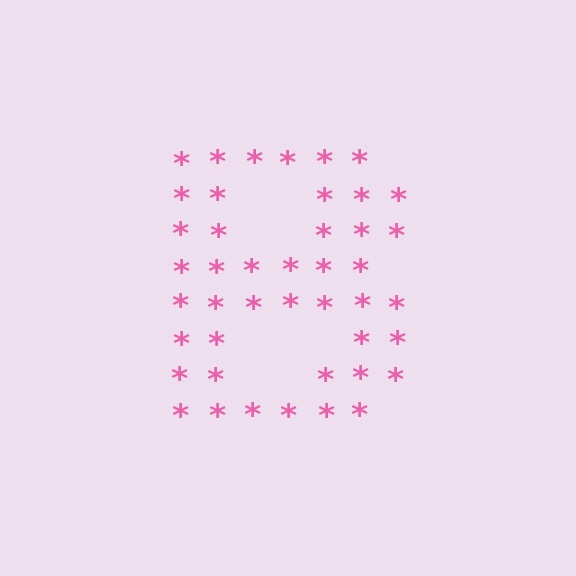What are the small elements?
The small elements are asterisks.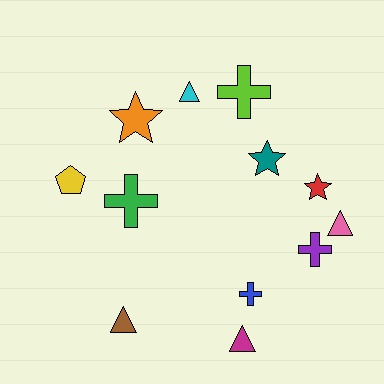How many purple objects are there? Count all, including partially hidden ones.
There is 1 purple object.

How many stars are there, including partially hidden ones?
There are 3 stars.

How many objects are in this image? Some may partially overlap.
There are 12 objects.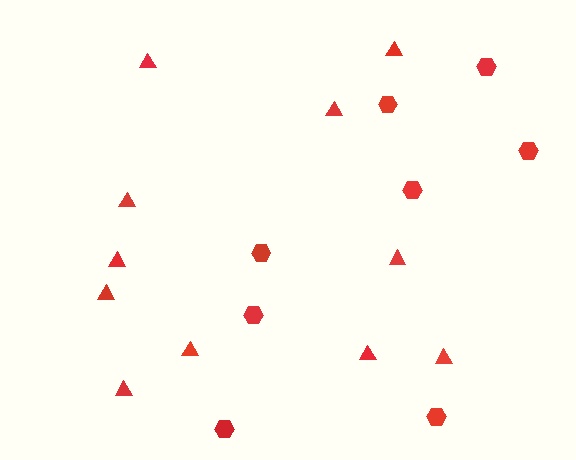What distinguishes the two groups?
There are 2 groups: one group of triangles (11) and one group of hexagons (8).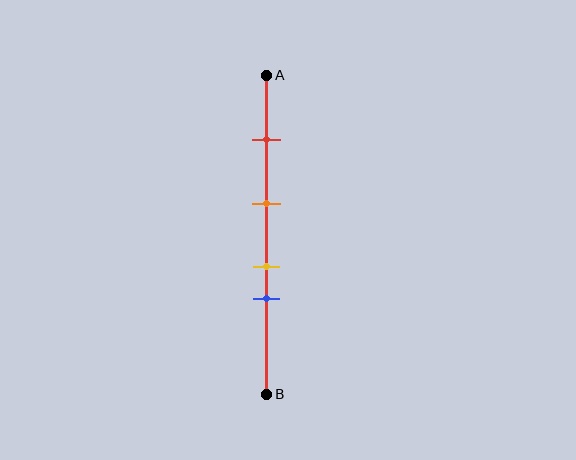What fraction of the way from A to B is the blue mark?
The blue mark is approximately 70% (0.7) of the way from A to B.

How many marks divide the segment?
There are 4 marks dividing the segment.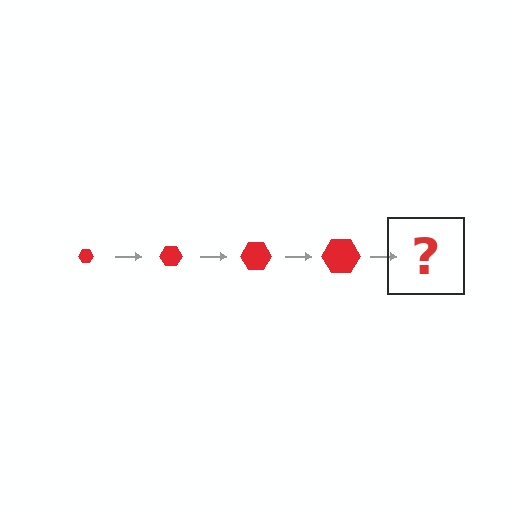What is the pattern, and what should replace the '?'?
The pattern is that the hexagon gets progressively larger each step. The '?' should be a red hexagon, larger than the previous one.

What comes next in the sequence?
The next element should be a red hexagon, larger than the previous one.